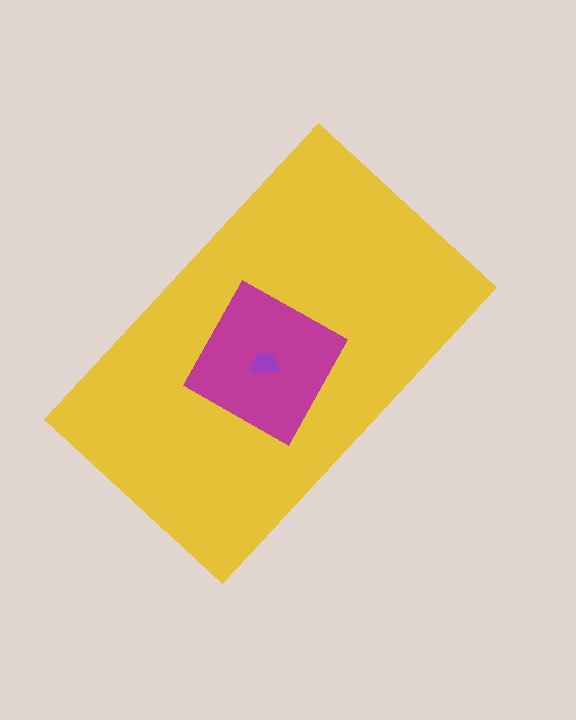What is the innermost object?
The purple trapezoid.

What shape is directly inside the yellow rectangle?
The magenta square.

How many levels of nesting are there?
3.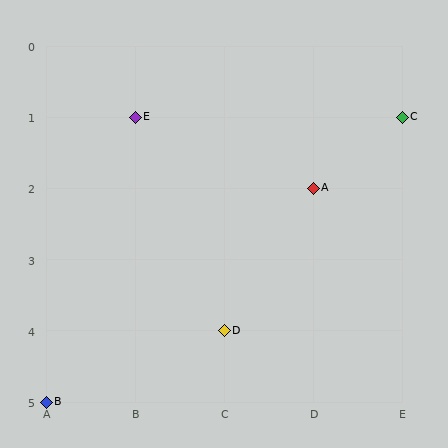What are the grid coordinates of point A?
Point A is at grid coordinates (D, 2).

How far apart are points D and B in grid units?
Points D and B are 2 columns and 1 row apart (about 2.2 grid units diagonally).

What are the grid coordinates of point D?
Point D is at grid coordinates (C, 4).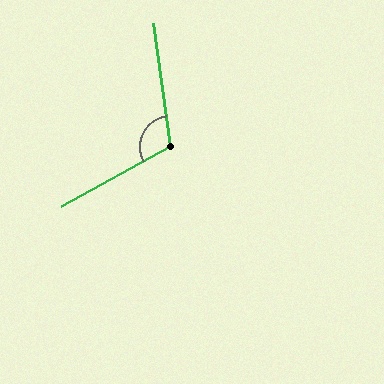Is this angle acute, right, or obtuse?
It is obtuse.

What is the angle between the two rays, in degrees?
Approximately 110 degrees.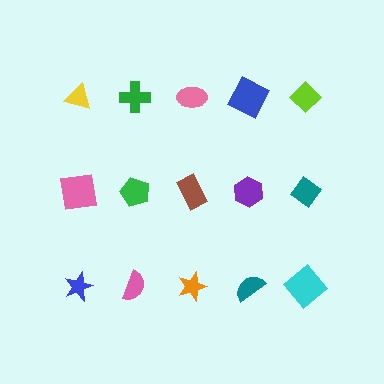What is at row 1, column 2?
A green cross.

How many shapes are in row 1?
5 shapes.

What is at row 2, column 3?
A brown rectangle.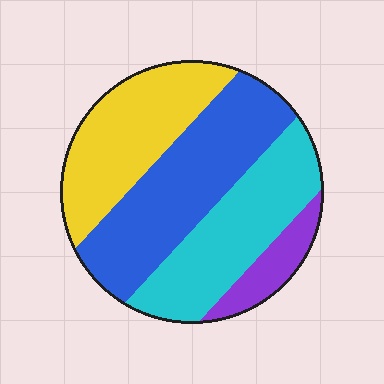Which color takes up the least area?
Purple, at roughly 10%.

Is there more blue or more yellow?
Blue.